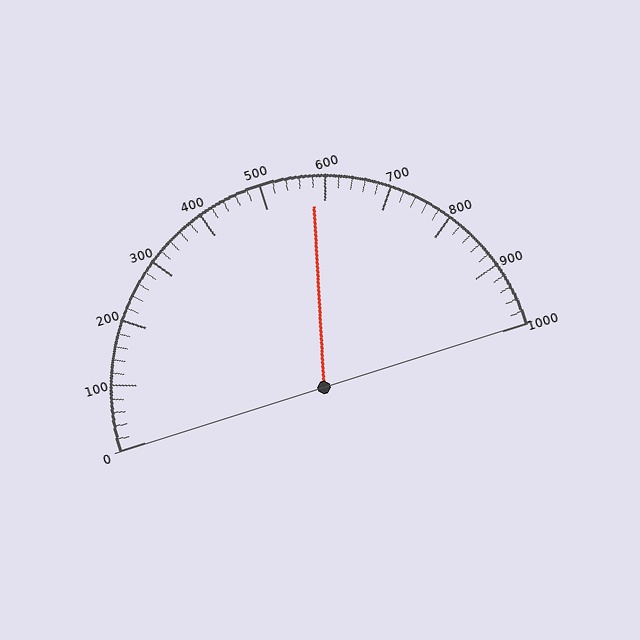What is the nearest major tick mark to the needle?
The nearest major tick mark is 600.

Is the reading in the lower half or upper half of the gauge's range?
The reading is in the upper half of the range (0 to 1000).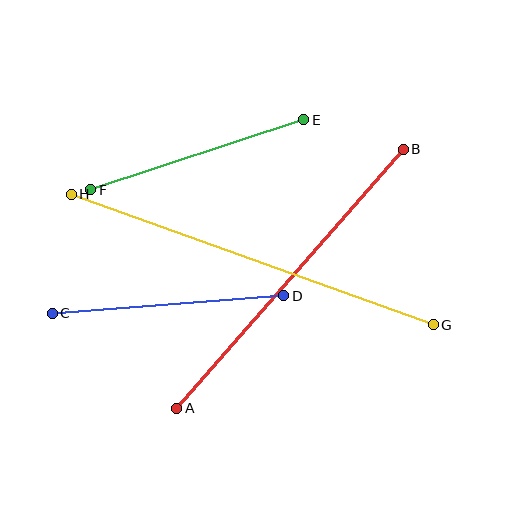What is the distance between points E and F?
The distance is approximately 224 pixels.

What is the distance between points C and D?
The distance is approximately 232 pixels.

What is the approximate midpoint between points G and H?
The midpoint is at approximately (252, 260) pixels.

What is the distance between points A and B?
The distance is approximately 344 pixels.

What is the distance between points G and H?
The distance is approximately 385 pixels.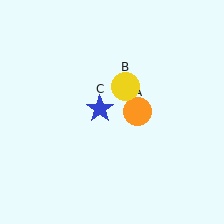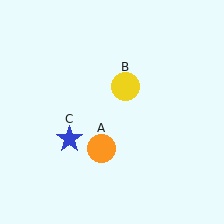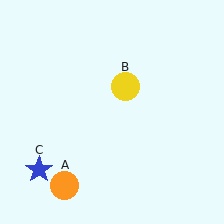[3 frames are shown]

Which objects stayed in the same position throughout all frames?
Yellow circle (object B) remained stationary.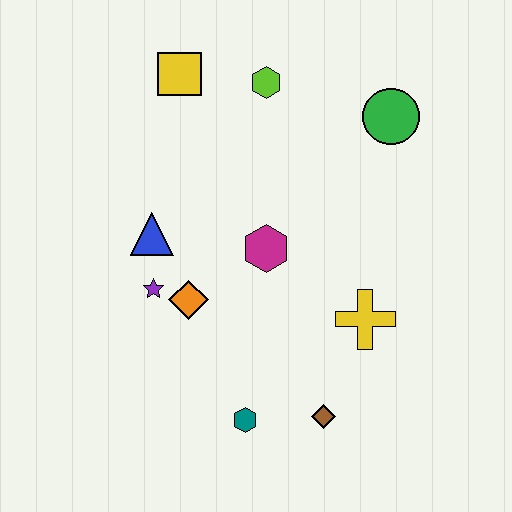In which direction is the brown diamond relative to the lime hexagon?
The brown diamond is below the lime hexagon.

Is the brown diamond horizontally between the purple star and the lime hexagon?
No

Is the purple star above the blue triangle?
No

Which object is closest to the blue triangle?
The purple star is closest to the blue triangle.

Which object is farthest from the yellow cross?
The yellow square is farthest from the yellow cross.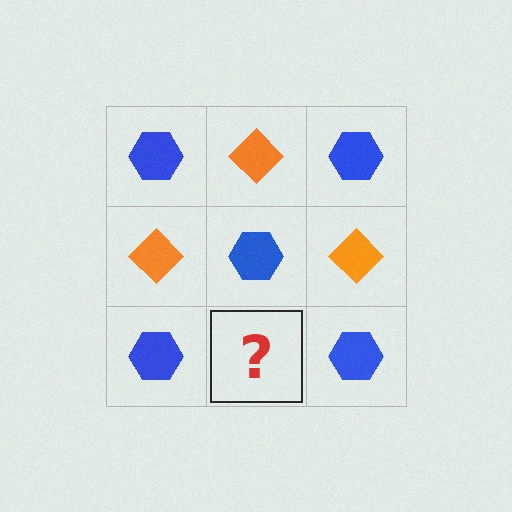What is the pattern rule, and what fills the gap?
The rule is that it alternates blue hexagon and orange diamond in a checkerboard pattern. The gap should be filled with an orange diamond.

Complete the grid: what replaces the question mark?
The question mark should be replaced with an orange diamond.